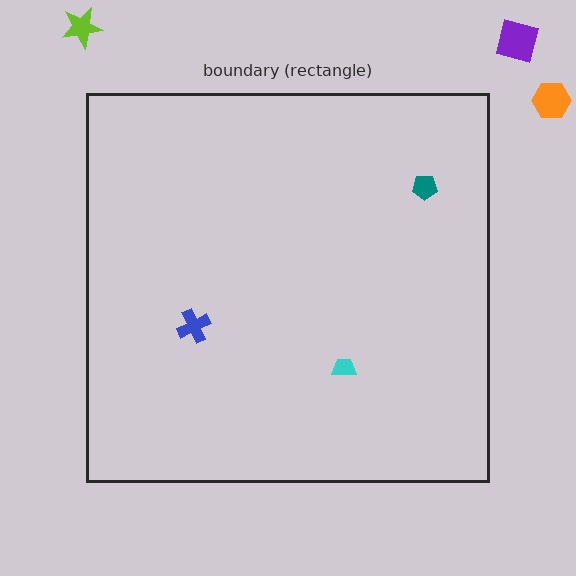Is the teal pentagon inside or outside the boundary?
Inside.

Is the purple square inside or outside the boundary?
Outside.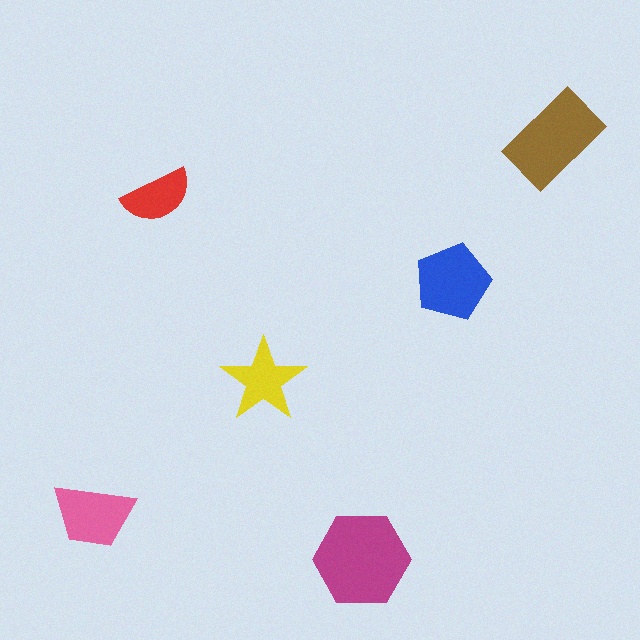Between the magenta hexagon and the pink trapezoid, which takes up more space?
The magenta hexagon.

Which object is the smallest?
The red semicircle.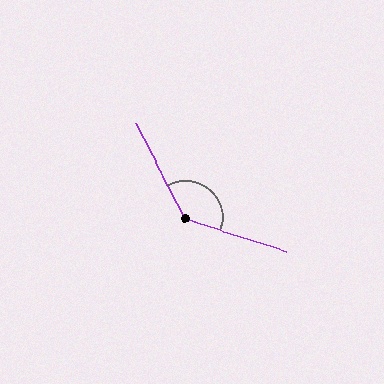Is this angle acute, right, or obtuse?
It is obtuse.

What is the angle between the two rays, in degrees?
Approximately 135 degrees.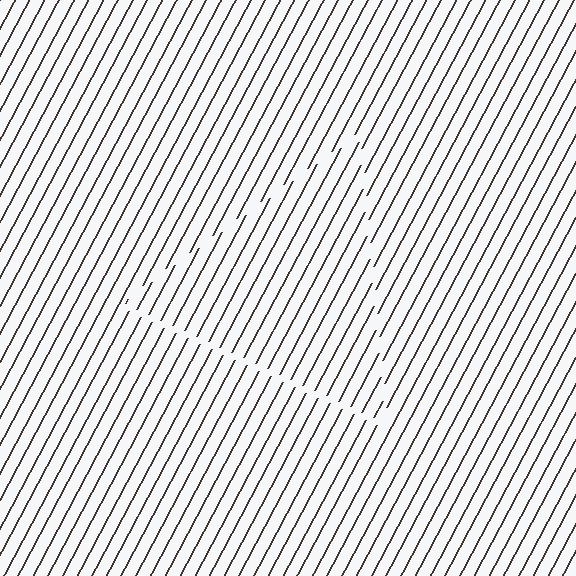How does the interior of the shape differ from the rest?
The interior of the shape contains the same grating, shifted by half a period — the contour is defined by the phase discontinuity where line-ends from the inner and outer gratings abut.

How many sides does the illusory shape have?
3 sides — the line-ends trace a triangle.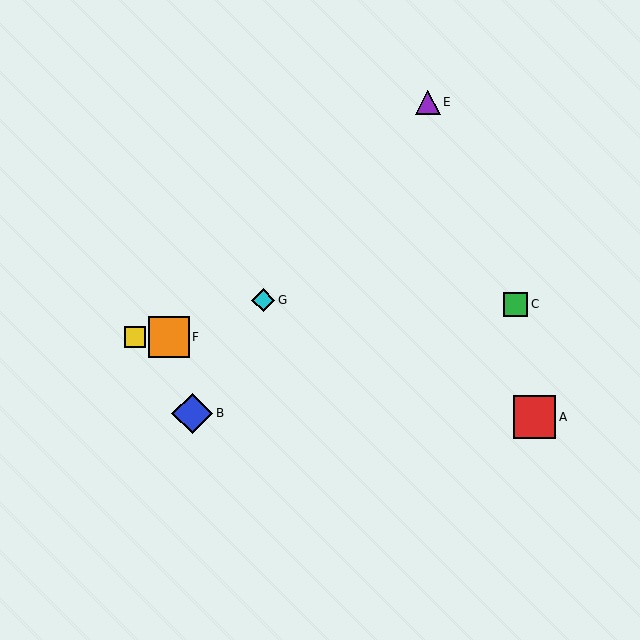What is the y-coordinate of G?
Object G is at y≈300.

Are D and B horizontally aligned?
No, D is at y≈337 and B is at y≈413.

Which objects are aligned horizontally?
Objects D, F are aligned horizontally.